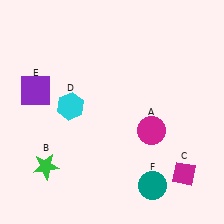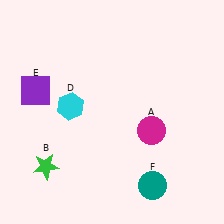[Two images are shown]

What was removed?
The magenta diamond (C) was removed in Image 2.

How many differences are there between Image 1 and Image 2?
There is 1 difference between the two images.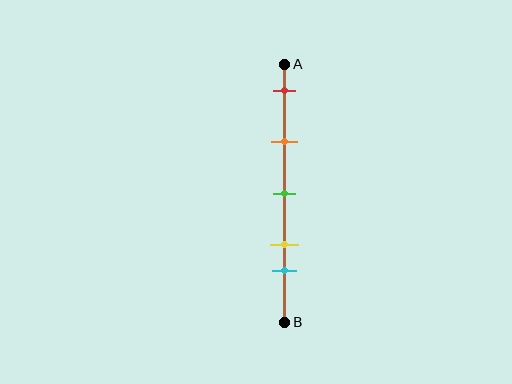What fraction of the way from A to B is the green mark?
The green mark is approximately 50% (0.5) of the way from A to B.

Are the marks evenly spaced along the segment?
No, the marks are not evenly spaced.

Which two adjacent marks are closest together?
The yellow and cyan marks are the closest adjacent pair.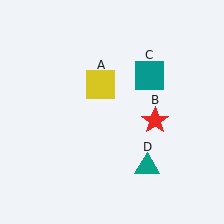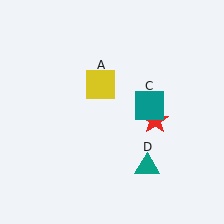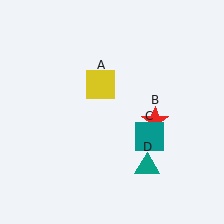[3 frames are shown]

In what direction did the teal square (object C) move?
The teal square (object C) moved down.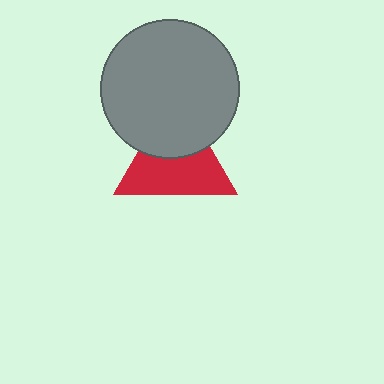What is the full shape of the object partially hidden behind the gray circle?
The partially hidden object is a red triangle.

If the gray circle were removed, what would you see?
You would see the complete red triangle.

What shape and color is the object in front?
The object in front is a gray circle.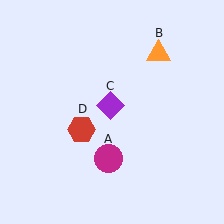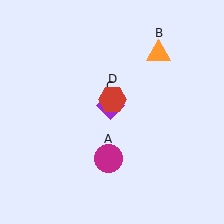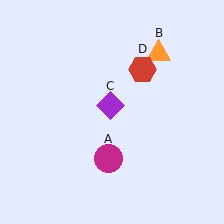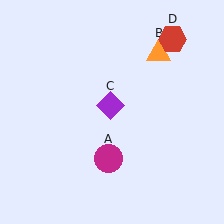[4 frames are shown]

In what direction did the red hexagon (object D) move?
The red hexagon (object D) moved up and to the right.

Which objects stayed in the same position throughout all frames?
Magenta circle (object A) and orange triangle (object B) and purple diamond (object C) remained stationary.